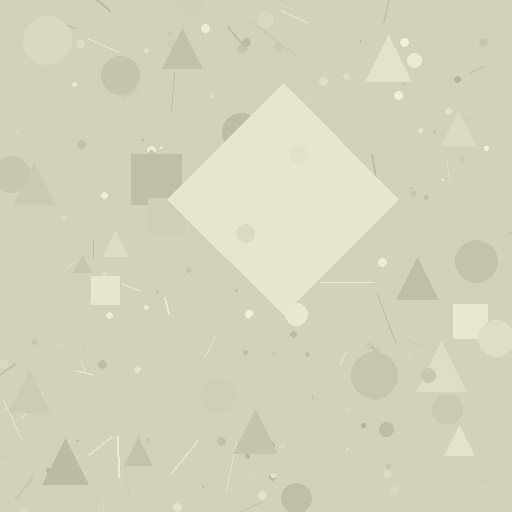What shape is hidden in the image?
A diamond is hidden in the image.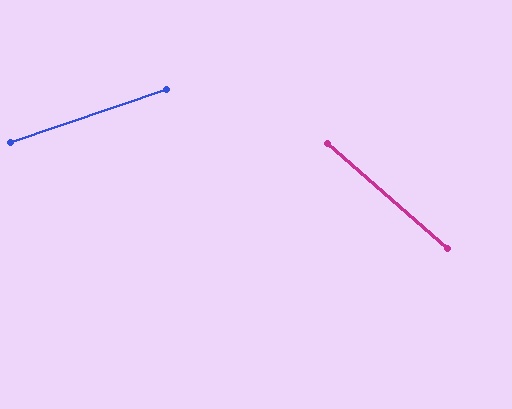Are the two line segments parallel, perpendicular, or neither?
Neither parallel nor perpendicular — they differ by about 60°.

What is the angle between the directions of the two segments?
Approximately 60 degrees.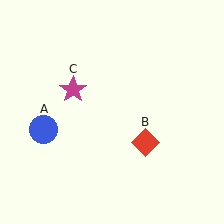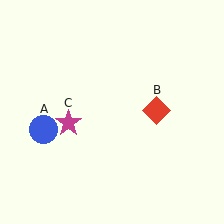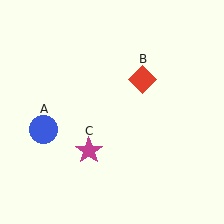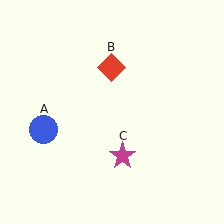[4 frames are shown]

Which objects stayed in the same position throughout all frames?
Blue circle (object A) remained stationary.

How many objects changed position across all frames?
2 objects changed position: red diamond (object B), magenta star (object C).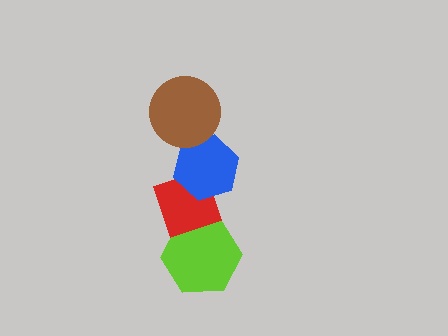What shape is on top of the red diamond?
The blue hexagon is on top of the red diamond.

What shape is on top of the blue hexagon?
The brown circle is on top of the blue hexagon.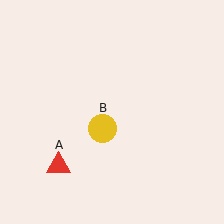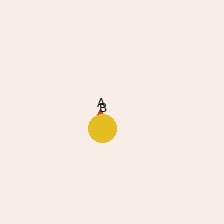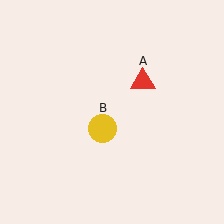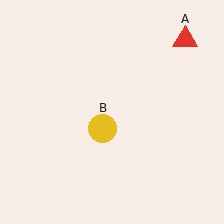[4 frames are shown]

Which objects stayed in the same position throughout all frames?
Yellow circle (object B) remained stationary.